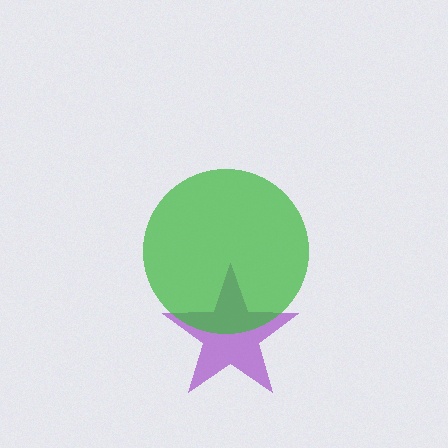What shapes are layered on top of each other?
The layered shapes are: a purple star, a green circle.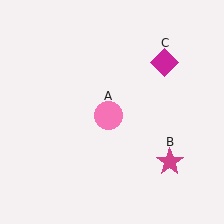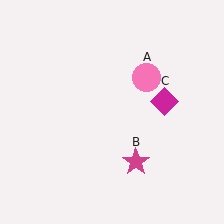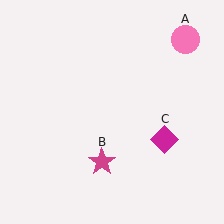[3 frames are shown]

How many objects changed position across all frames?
3 objects changed position: pink circle (object A), magenta star (object B), magenta diamond (object C).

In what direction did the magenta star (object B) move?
The magenta star (object B) moved left.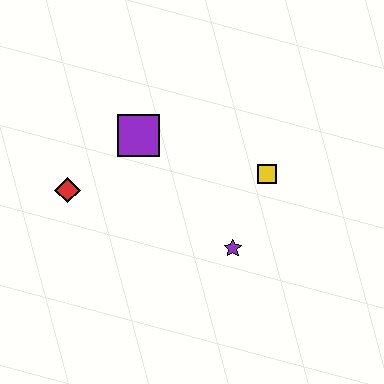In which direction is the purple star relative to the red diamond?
The purple star is to the right of the red diamond.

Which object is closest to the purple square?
The red diamond is closest to the purple square.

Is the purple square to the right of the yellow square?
No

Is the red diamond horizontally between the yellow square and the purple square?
No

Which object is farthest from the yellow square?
The red diamond is farthest from the yellow square.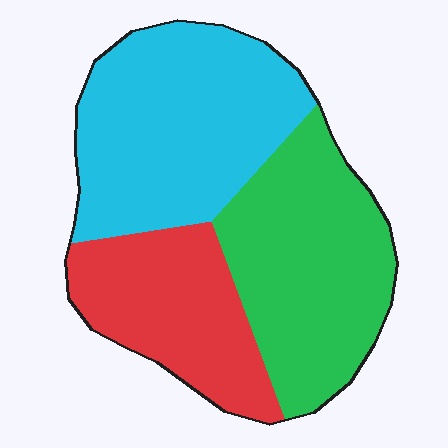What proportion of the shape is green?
Green takes up about three eighths (3/8) of the shape.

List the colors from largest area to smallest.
From largest to smallest: cyan, green, red.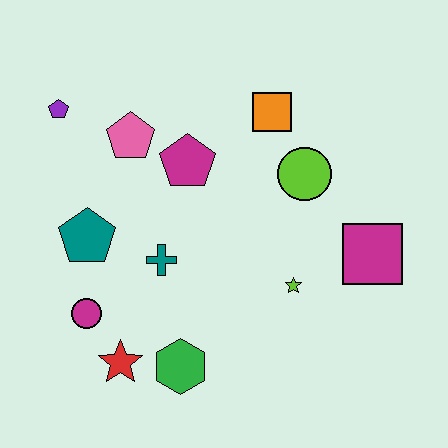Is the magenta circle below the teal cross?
Yes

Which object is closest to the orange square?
The lime circle is closest to the orange square.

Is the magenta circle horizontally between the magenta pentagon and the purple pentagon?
Yes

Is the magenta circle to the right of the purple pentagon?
Yes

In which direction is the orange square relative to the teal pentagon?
The orange square is to the right of the teal pentagon.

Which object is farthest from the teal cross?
The magenta square is farthest from the teal cross.